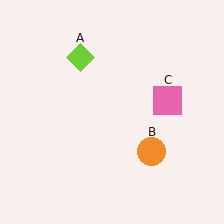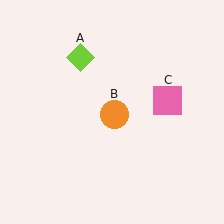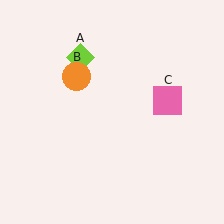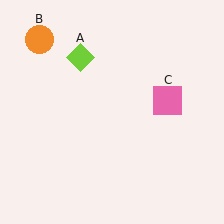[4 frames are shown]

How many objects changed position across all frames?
1 object changed position: orange circle (object B).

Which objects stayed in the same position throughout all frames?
Lime diamond (object A) and pink square (object C) remained stationary.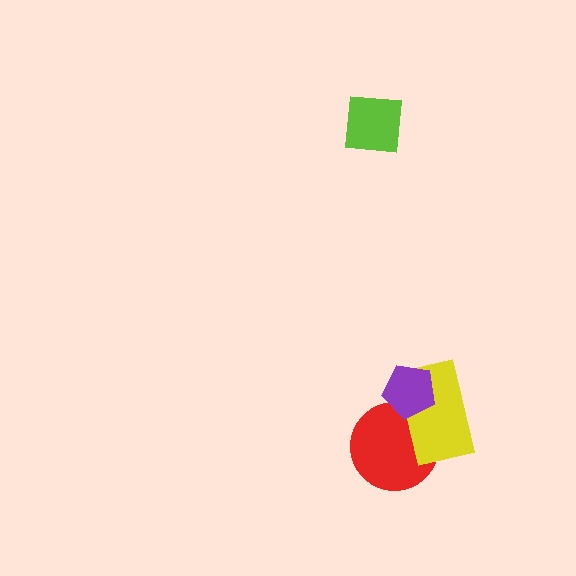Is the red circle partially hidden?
Yes, it is partially covered by another shape.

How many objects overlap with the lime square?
0 objects overlap with the lime square.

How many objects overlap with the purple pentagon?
2 objects overlap with the purple pentagon.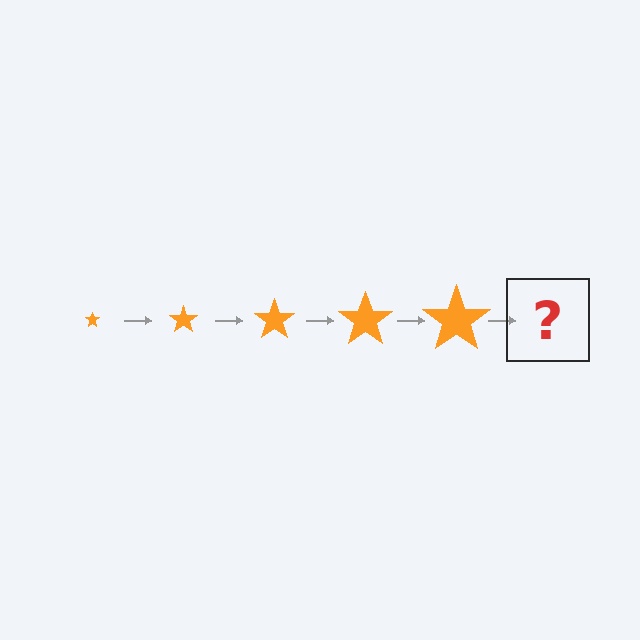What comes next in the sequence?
The next element should be an orange star, larger than the previous one.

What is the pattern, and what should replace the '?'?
The pattern is that the star gets progressively larger each step. The '?' should be an orange star, larger than the previous one.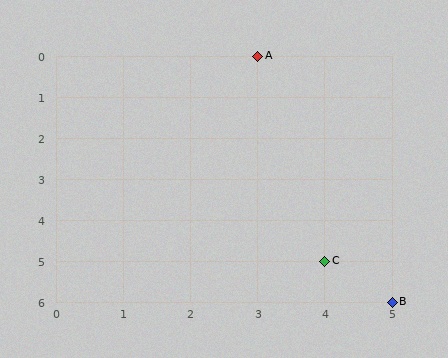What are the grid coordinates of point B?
Point B is at grid coordinates (5, 6).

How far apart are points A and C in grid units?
Points A and C are 1 column and 5 rows apart (about 5.1 grid units diagonally).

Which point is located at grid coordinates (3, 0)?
Point A is at (3, 0).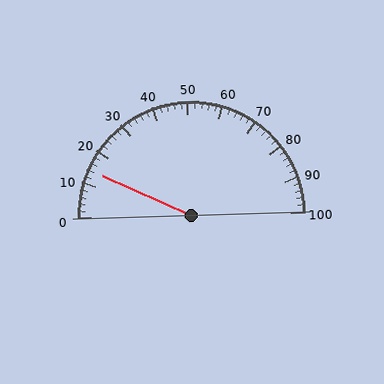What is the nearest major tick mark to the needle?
The nearest major tick mark is 10.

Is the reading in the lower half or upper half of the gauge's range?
The reading is in the lower half of the range (0 to 100).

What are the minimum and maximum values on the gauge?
The gauge ranges from 0 to 100.